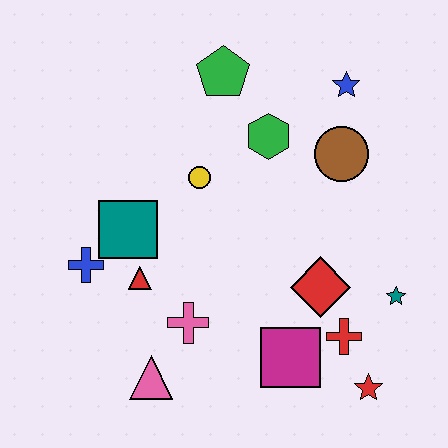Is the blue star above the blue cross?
Yes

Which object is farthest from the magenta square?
The green pentagon is farthest from the magenta square.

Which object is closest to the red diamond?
The red cross is closest to the red diamond.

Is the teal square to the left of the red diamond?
Yes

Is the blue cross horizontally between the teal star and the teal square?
No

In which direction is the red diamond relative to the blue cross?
The red diamond is to the right of the blue cross.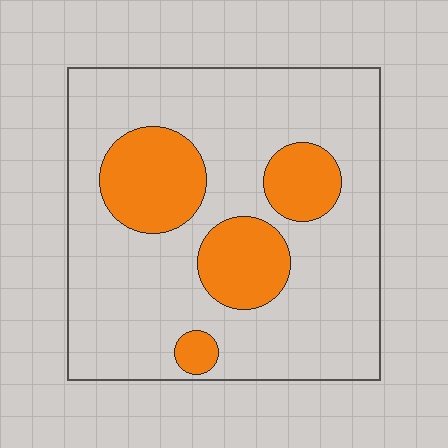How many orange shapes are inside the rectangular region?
4.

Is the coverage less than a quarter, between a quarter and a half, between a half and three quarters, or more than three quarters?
Less than a quarter.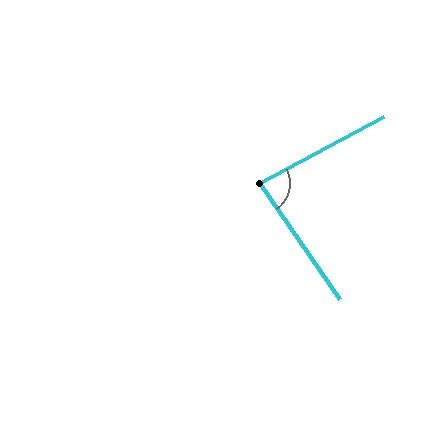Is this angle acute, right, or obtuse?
It is acute.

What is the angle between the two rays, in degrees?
Approximately 84 degrees.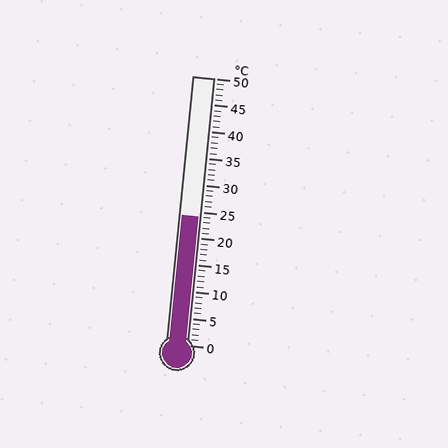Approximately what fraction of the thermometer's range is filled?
The thermometer is filled to approximately 50% of its range.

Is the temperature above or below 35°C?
The temperature is below 35°C.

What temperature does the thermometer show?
The thermometer shows approximately 24°C.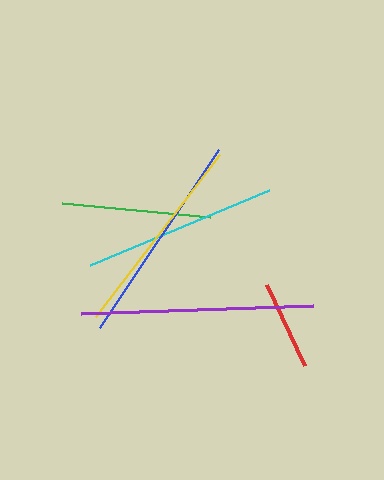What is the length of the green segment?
The green segment is approximately 148 pixels long.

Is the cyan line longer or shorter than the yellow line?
The yellow line is longer than the cyan line.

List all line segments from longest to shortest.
From longest to shortest: purple, blue, yellow, cyan, green, red.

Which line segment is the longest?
The purple line is the longest at approximately 232 pixels.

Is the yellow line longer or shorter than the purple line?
The purple line is longer than the yellow line.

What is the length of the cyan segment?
The cyan segment is approximately 194 pixels long.